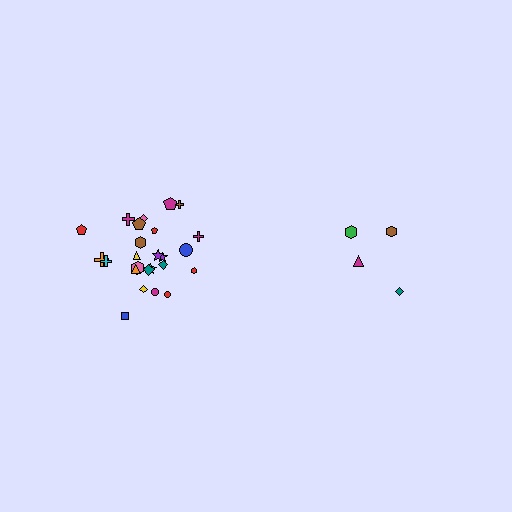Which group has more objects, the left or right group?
The left group.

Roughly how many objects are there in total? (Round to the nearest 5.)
Roughly 30 objects in total.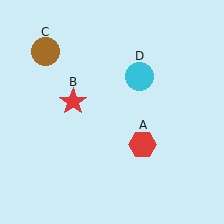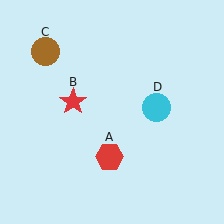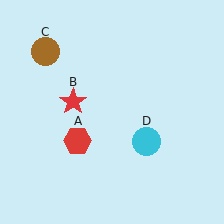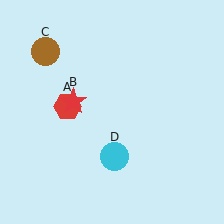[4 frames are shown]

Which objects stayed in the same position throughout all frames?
Red star (object B) and brown circle (object C) remained stationary.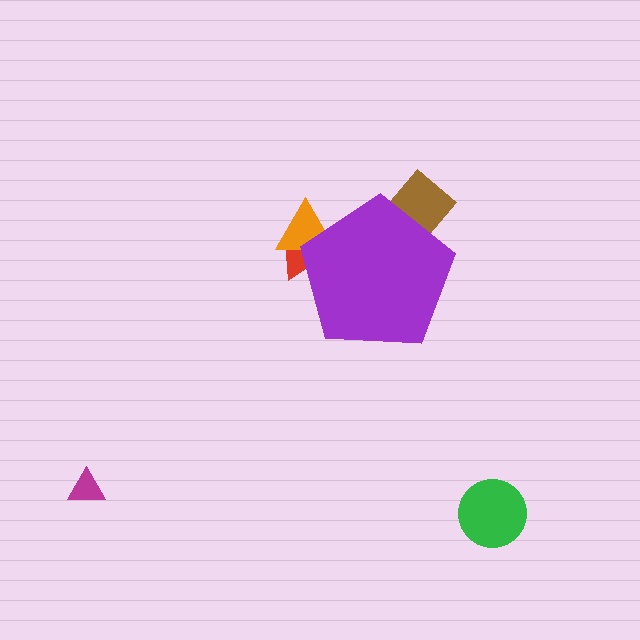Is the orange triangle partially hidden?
Yes, the orange triangle is partially hidden behind the purple pentagon.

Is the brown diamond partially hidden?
Yes, the brown diamond is partially hidden behind the purple pentagon.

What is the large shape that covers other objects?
A purple pentagon.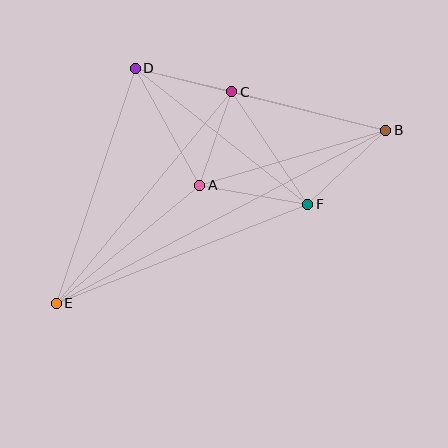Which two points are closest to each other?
Points A and C are closest to each other.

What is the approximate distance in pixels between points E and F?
The distance between E and F is approximately 270 pixels.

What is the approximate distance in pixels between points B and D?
The distance between B and D is approximately 258 pixels.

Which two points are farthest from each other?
Points B and E are farthest from each other.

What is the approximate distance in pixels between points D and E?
The distance between D and E is approximately 248 pixels.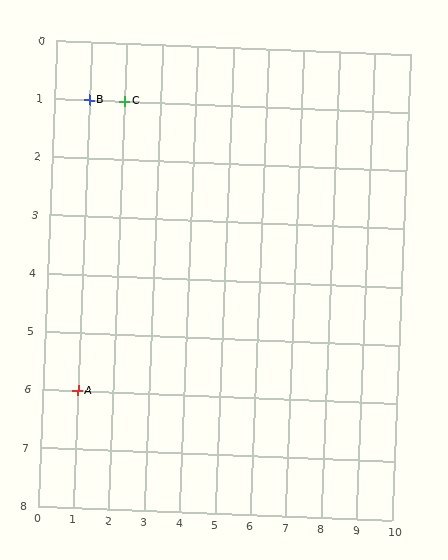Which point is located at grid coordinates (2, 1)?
Point C is at (2, 1).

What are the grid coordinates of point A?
Point A is at grid coordinates (1, 6).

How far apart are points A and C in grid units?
Points A and C are 1 column and 5 rows apart (about 5.1 grid units diagonally).